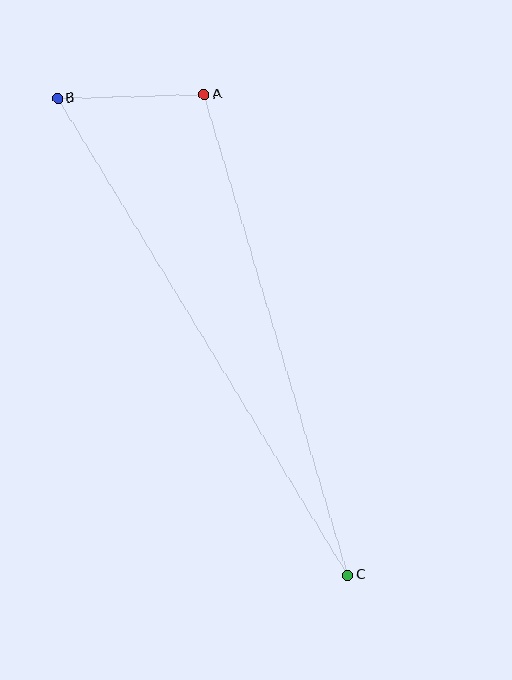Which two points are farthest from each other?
Points B and C are farthest from each other.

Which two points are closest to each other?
Points A and B are closest to each other.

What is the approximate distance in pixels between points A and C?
The distance between A and C is approximately 502 pixels.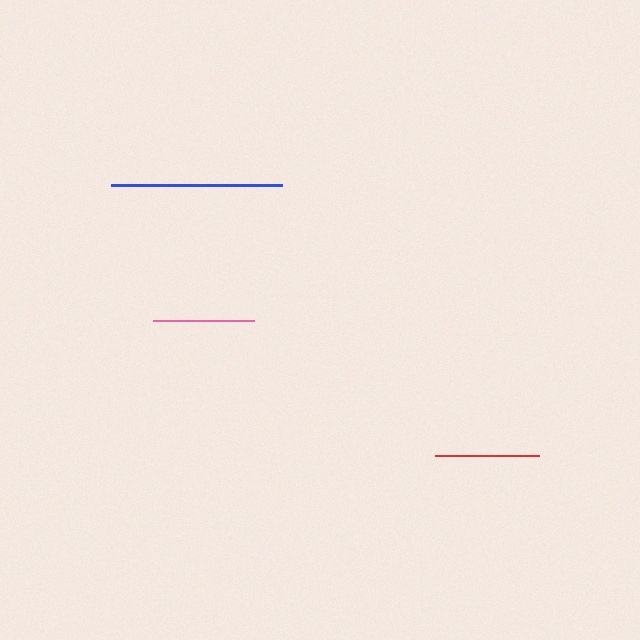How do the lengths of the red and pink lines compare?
The red and pink lines are approximately the same length.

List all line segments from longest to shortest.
From longest to shortest: blue, red, pink.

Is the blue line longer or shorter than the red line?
The blue line is longer than the red line.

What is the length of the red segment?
The red segment is approximately 104 pixels long.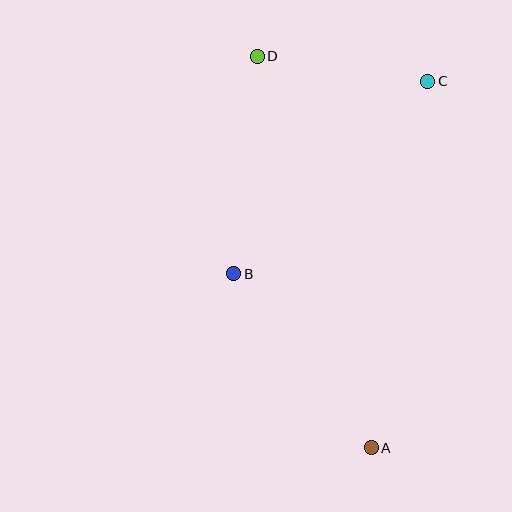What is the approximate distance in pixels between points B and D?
The distance between B and D is approximately 218 pixels.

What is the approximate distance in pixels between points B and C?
The distance between B and C is approximately 273 pixels.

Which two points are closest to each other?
Points C and D are closest to each other.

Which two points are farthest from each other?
Points A and D are farthest from each other.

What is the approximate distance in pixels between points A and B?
The distance between A and B is approximately 222 pixels.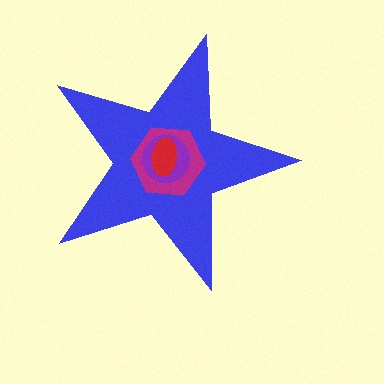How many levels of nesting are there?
4.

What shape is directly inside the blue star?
The magenta hexagon.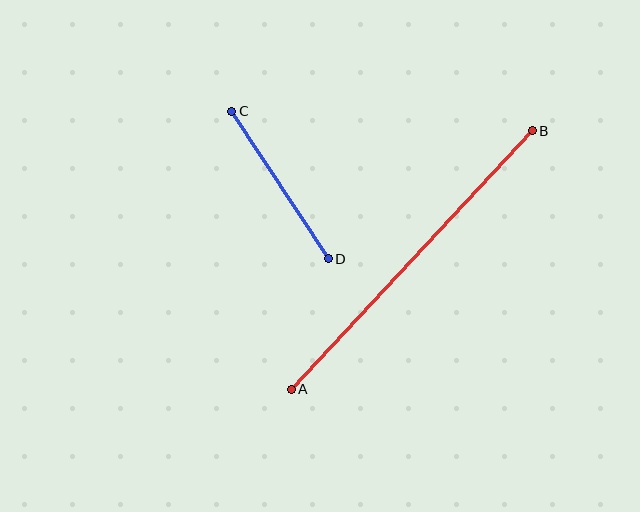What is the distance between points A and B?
The distance is approximately 353 pixels.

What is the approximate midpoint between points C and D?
The midpoint is at approximately (280, 185) pixels.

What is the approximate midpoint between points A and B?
The midpoint is at approximately (412, 260) pixels.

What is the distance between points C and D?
The distance is approximately 176 pixels.